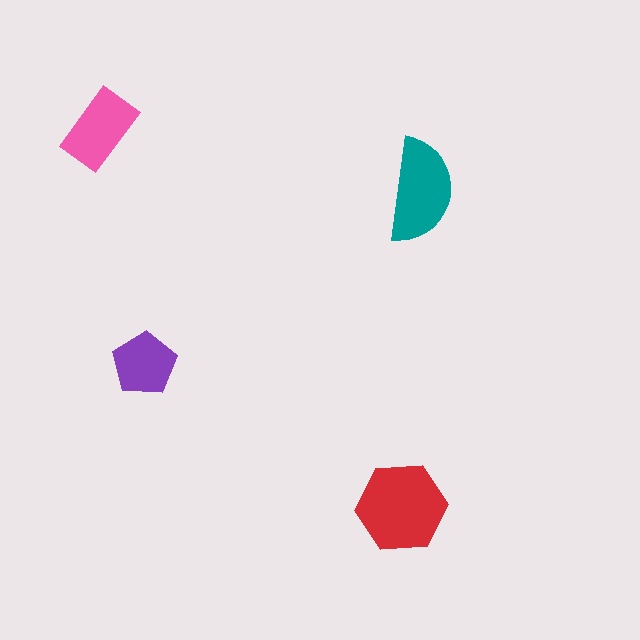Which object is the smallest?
The purple pentagon.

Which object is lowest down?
The red hexagon is bottommost.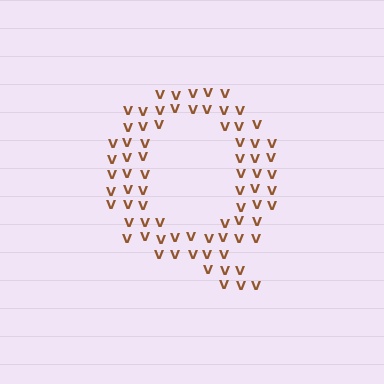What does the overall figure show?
The overall figure shows the letter Q.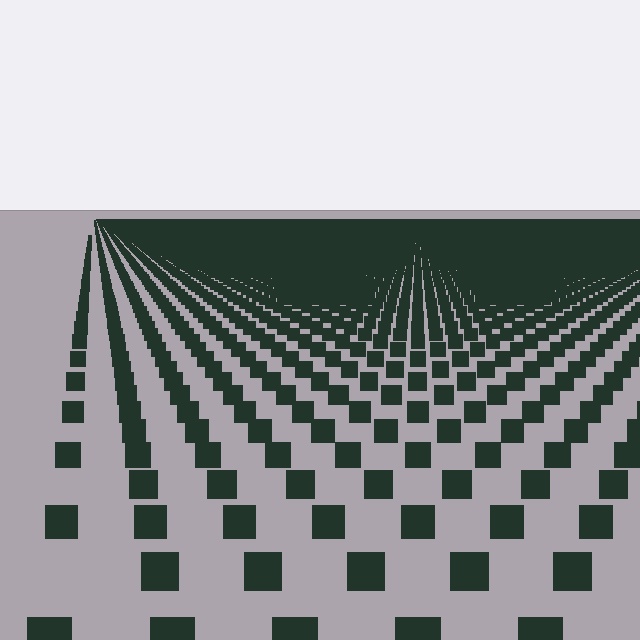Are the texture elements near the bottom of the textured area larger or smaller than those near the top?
Larger. Near the bottom, elements are closer to the viewer and appear at a bigger on-screen size.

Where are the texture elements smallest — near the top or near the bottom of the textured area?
Near the top.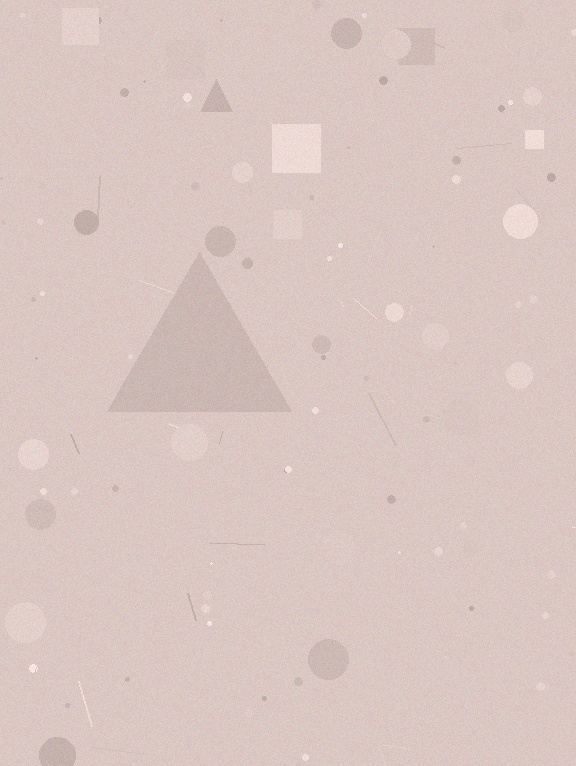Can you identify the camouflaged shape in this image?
The camouflaged shape is a triangle.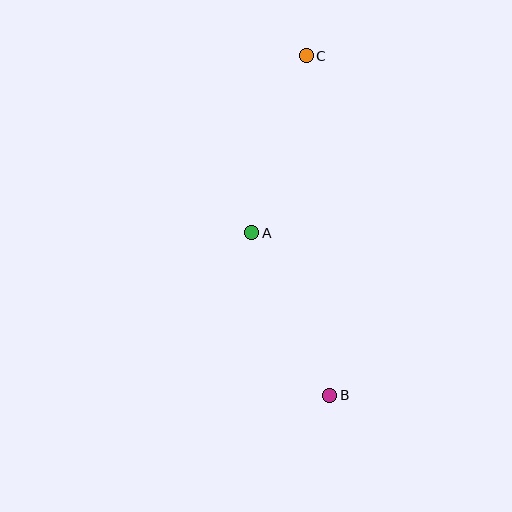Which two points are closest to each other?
Points A and B are closest to each other.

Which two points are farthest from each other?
Points B and C are farthest from each other.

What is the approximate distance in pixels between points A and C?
The distance between A and C is approximately 185 pixels.